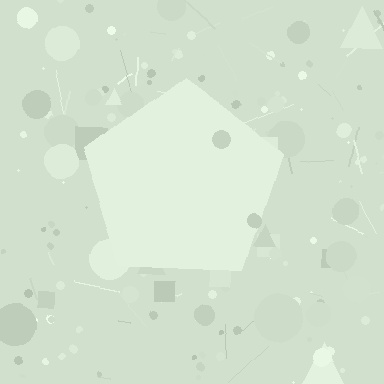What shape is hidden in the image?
A pentagon is hidden in the image.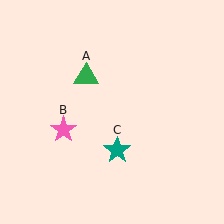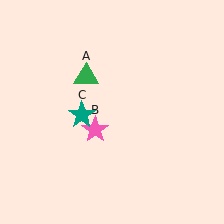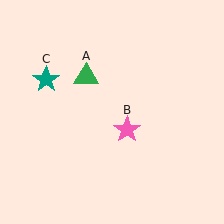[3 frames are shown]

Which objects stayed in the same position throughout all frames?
Green triangle (object A) remained stationary.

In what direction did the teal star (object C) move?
The teal star (object C) moved up and to the left.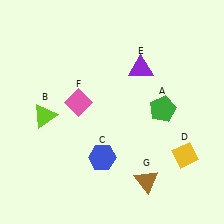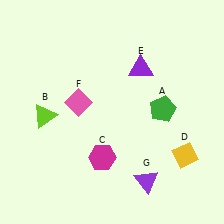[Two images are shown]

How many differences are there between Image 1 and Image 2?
There are 2 differences between the two images.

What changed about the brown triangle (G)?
In Image 1, G is brown. In Image 2, it changed to purple.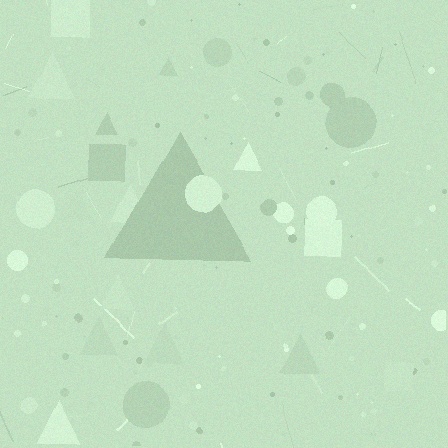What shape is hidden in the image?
A triangle is hidden in the image.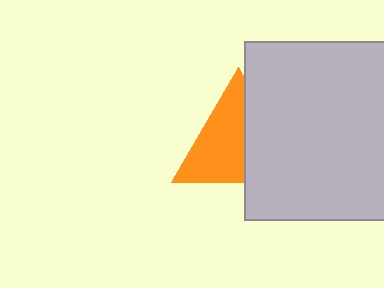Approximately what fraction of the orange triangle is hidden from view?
Roughly 42% of the orange triangle is hidden behind the light gray square.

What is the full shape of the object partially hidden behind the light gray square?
The partially hidden object is an orange triangle.